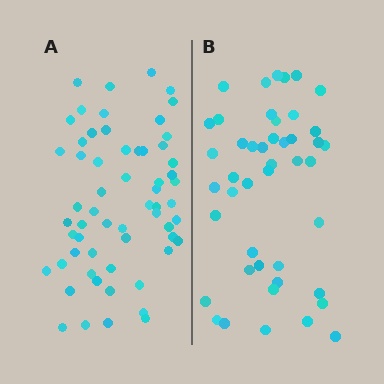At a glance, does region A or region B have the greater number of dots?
Region A (the left region) has more dots.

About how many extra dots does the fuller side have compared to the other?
Region A has approximately 15 more dots than region B.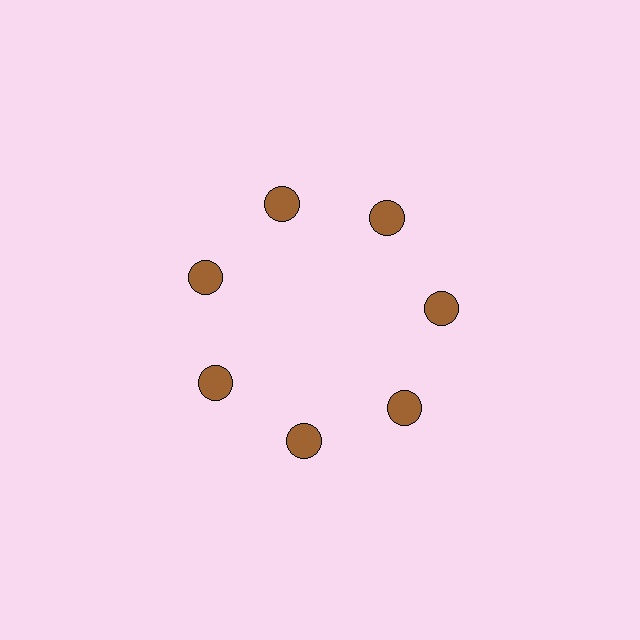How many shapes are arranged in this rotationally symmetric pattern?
There are 7 shapes, arranged in 7 groups of 1.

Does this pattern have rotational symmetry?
Yes, this pattern has 7-fold rotational symmetry. It looks the same after rotating 51 degrees around the center.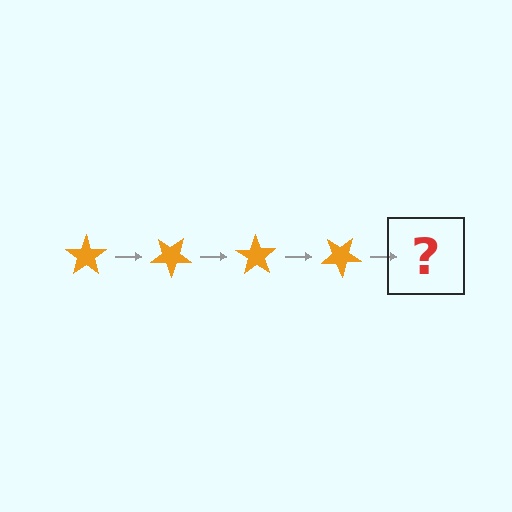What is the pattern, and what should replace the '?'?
The pattern is that the star rotates 35 degrees each step. The '?' should be an orange star rotated 140 degrees.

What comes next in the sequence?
The next element should be an orange star rotated 140 degrees.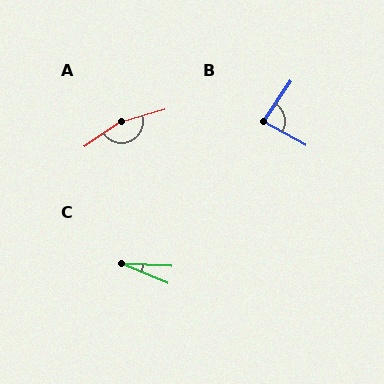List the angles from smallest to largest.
C (20°), B (85°), A (162°).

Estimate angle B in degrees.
Approximately 85 degrees.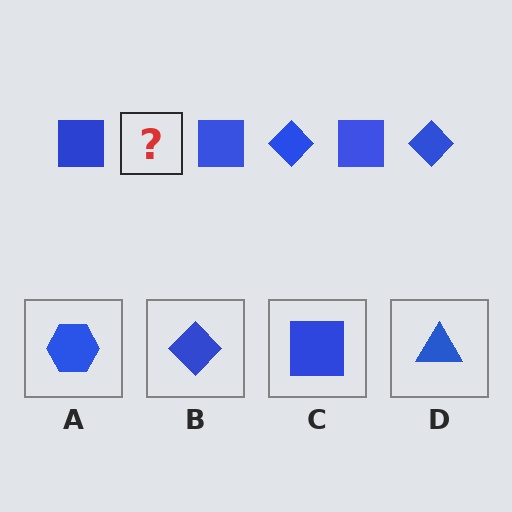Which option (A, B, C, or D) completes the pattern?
B.